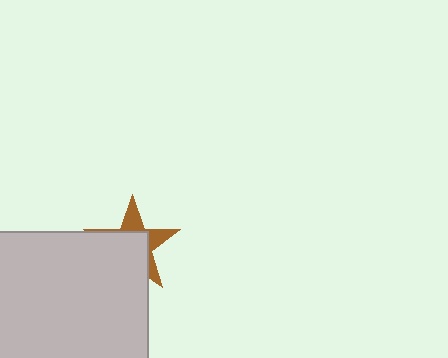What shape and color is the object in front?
The object in front is a light gray rectangle.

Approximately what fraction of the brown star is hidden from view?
Roughly 62% of the brown star is hidden behind the light gray rectangle.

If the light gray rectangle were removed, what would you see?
You would see the complete brown star.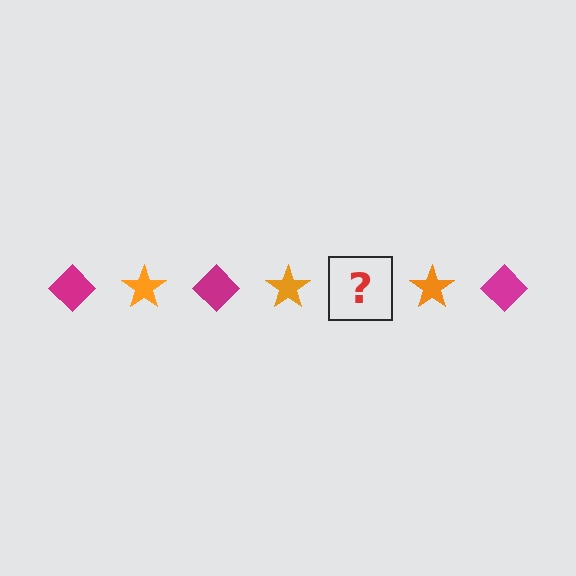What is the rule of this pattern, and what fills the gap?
The rule is that the pattern alternates between magenta diamond and orange star. The gap should be filled with a magenta diamond.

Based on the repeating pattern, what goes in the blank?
The blank should be a magenta diamond.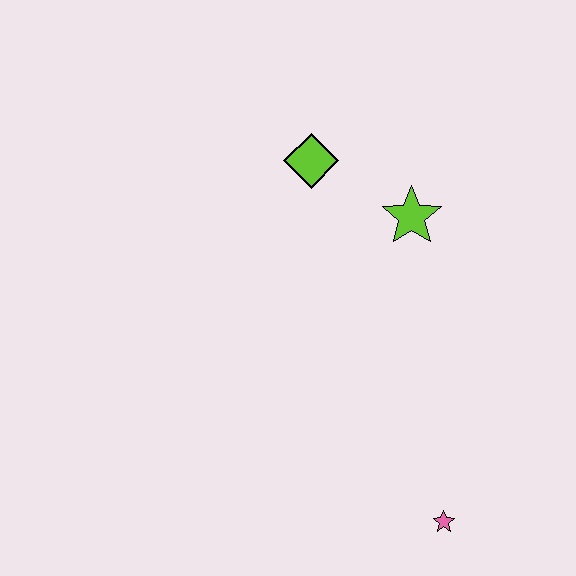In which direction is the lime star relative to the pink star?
The lime star is above the pink star.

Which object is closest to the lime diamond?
The lime star is closest to the lime diamond.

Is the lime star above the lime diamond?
No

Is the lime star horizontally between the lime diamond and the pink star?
Yes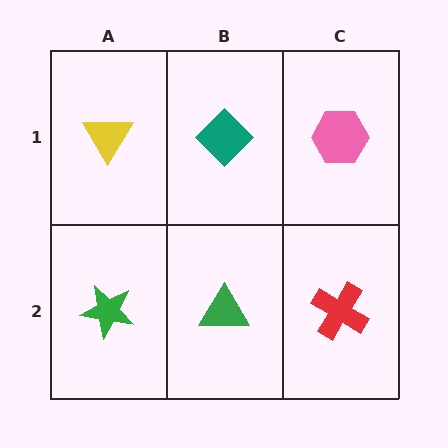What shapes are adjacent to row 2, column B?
A teal diamond (row 1, column B), a green star (row 2, column A), a red cross (row 2, column C).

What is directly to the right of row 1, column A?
A teal diamond.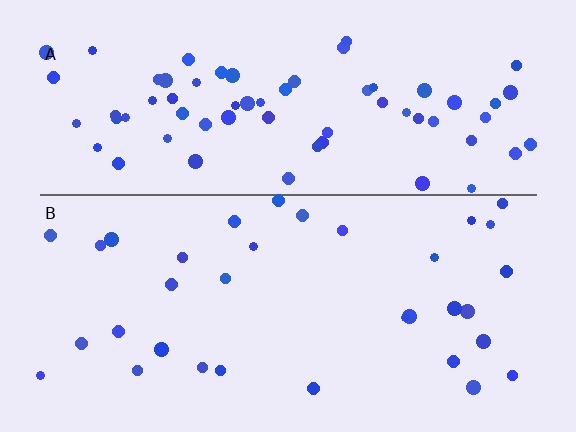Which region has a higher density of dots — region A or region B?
A (the top).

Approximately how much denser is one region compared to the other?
Approximately 2.1× — region A over region B.